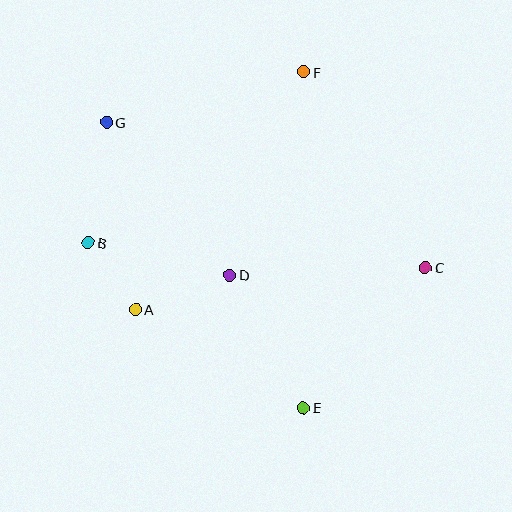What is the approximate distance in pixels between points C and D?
The distance between C and D is approximately 196 pixels.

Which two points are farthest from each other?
Points C and G are farthest from each other.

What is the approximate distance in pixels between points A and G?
The distance between A and G is approximately 190 pixels.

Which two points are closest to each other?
Points A and B are closest to each other.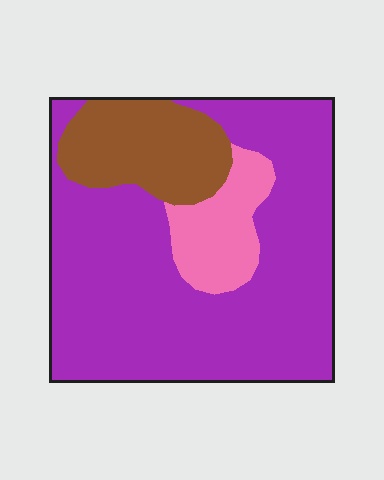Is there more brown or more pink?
Brown.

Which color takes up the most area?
Purple, at roughly 70%.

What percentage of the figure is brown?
Brown takes up about one sixth (1/6) of the figure.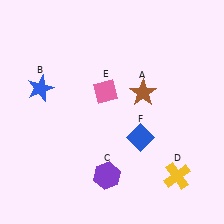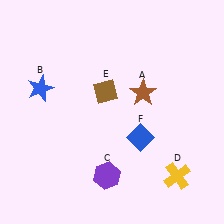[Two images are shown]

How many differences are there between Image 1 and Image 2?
There is 1 difference between the two images.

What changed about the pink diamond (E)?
In Image 1, E is pink. In Image 2, it changed to brown.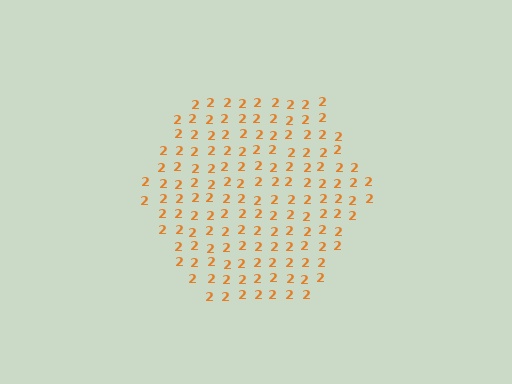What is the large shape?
The large shape is a hexagon.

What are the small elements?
The small elements are digit 2's.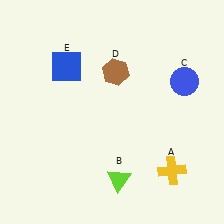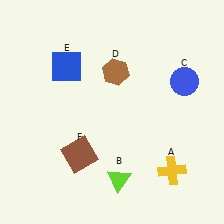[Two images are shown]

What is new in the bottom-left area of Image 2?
A brown square (F) was added in the bottom-left area of Image 2.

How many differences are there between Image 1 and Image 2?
There is 1 difference between the two images.